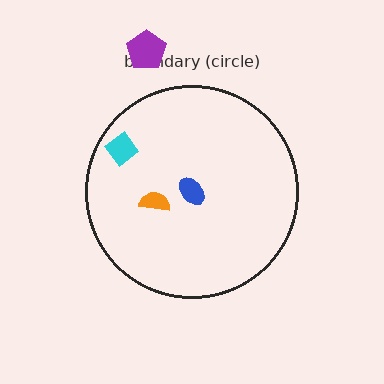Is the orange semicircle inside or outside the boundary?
Inside.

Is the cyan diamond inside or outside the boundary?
Inside.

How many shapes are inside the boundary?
3 inside, 1 outside.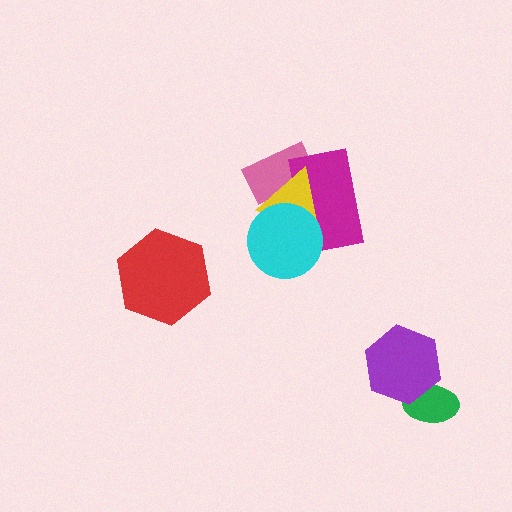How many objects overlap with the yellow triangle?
3 objects overlap with the yellow triangle.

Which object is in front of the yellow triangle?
The cyan circle is in front of the yellow triangle.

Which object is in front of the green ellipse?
The purple hexagon is in front of the green ellipse.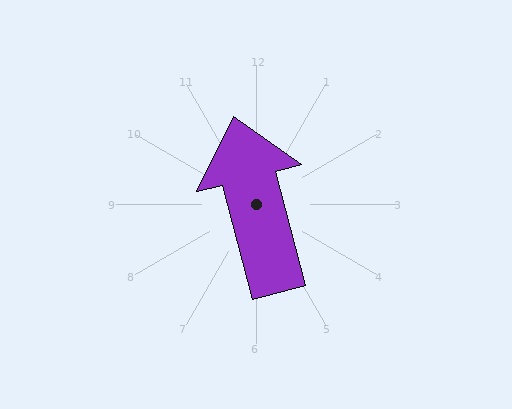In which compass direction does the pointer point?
North.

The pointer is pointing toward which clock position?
Roughly 12 o'clock.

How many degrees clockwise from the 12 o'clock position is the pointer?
Approximately 345 degrees.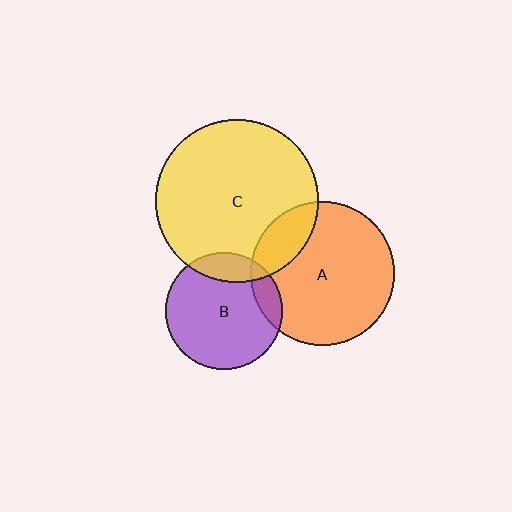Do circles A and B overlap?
Yes.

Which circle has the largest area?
Circle C (yellow).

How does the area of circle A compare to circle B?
Approximately 1.5 times.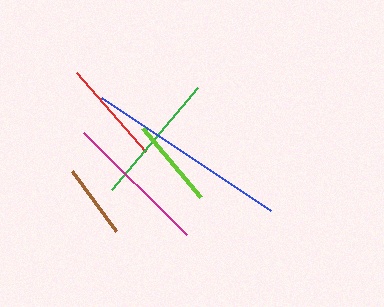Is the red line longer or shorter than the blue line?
The blue line is longer than the red line.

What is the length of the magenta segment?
The magenta segment is approximately 145 pixels long.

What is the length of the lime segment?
The lime segment is approximately 90 pixels long.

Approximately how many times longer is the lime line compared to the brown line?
The lime line is approximately 1.2 times the length of the brown line.